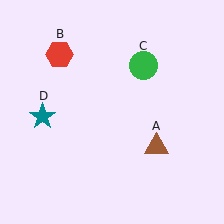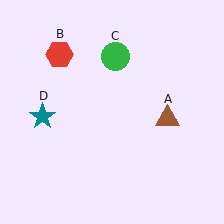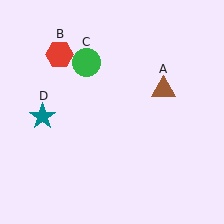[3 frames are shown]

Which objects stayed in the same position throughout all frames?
Red hexagon (object B) and teal star (object D) remained stationary.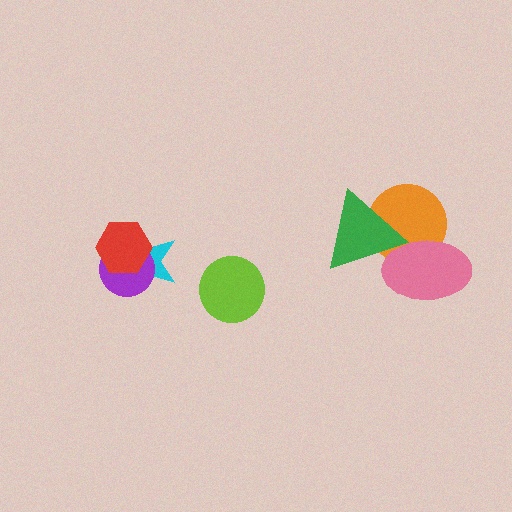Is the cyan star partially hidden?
Yes, it is partially covered by another shape.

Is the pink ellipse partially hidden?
Yes, it is partially covered by another shape.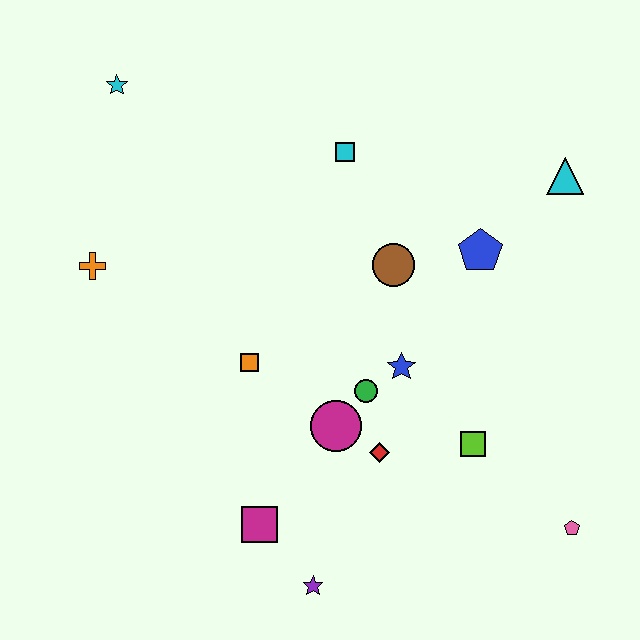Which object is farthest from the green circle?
The cyan star is farthest from the green circle.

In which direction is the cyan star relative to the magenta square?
The cyan star is above the magenta square.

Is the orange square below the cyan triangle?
Yes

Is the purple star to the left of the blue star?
Yes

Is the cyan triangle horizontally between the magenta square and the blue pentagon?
No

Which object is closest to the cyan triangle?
The blue pentagon is closest to the cyan triangle.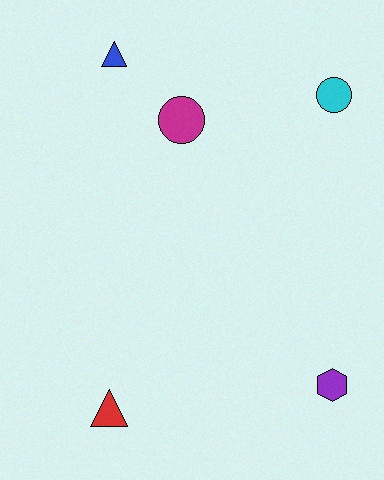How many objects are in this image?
There are 5 objects.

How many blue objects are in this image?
There is 1 blue object.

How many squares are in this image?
There are no squares.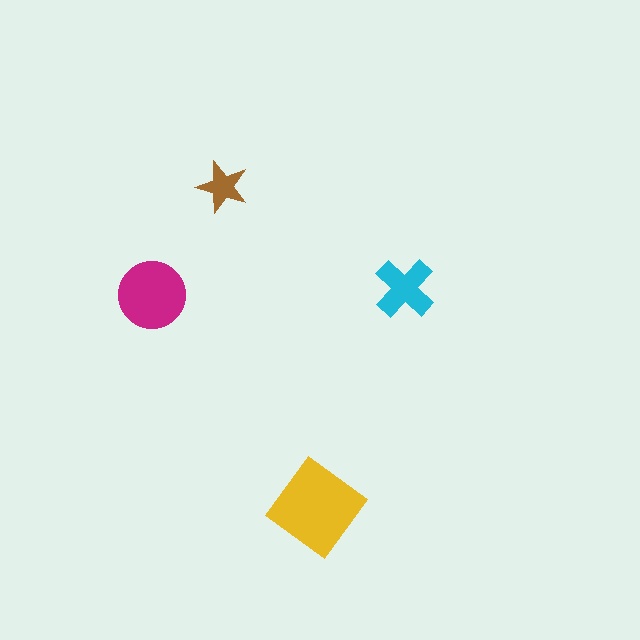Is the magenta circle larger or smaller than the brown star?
Larger.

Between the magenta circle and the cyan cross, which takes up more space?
The magenta circle.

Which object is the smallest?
The brown star.